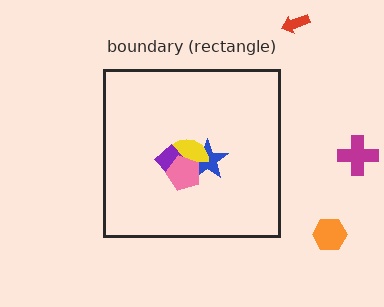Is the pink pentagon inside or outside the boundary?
Inside.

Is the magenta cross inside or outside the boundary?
Outside.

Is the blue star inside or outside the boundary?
Inside.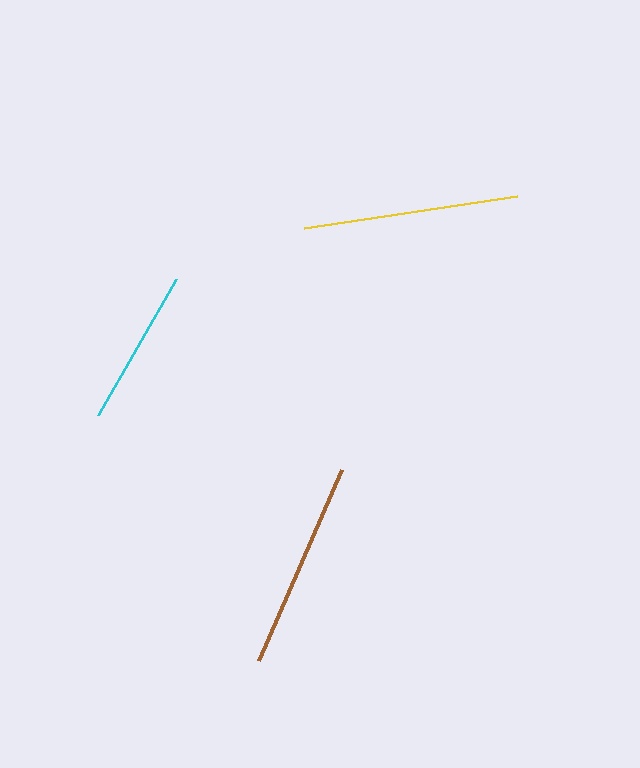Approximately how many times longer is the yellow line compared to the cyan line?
The yellow line is approximately 1.4 times the length of the cyan line.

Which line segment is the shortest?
The cyan line is the shortest at approximately 158 pixels.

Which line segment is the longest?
The yellow line is the longest at approximately 216 pixels.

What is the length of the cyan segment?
The cyan segment is approximately 158 pixels long.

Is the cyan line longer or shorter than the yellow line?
The yellow line is longer than the cyan line.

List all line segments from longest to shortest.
From longest to shortest: yellow, brown, cyan.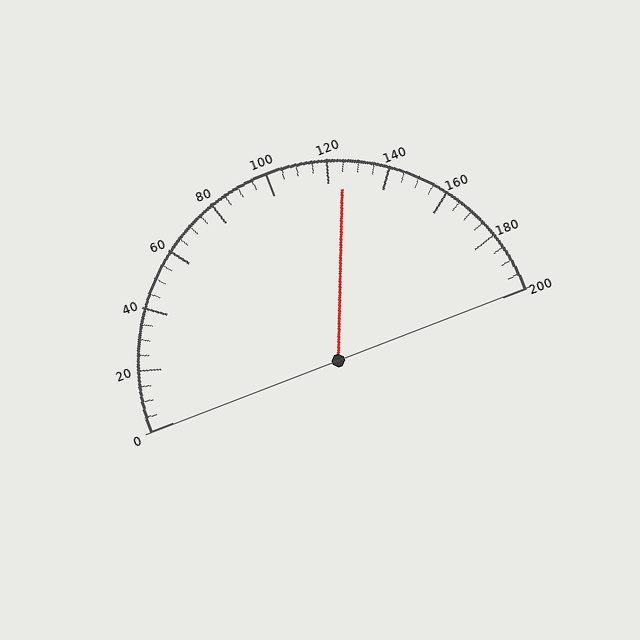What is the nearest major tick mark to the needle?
The nearest major tick mark is 120.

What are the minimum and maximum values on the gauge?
The gauge ranges from 0 to 200.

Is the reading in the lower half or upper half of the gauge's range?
The reading is in the upper half of the range (0 to 200).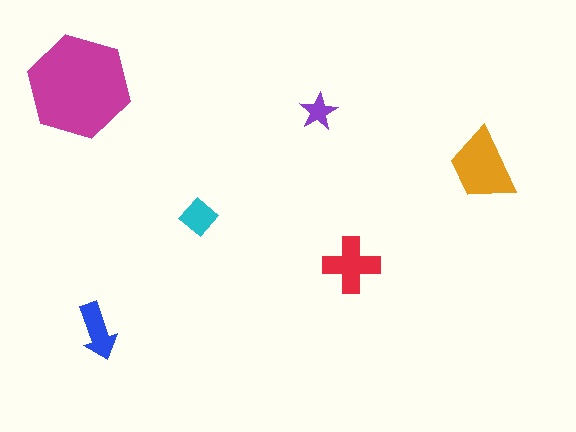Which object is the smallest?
The purple star.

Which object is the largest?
The magenta hexagon.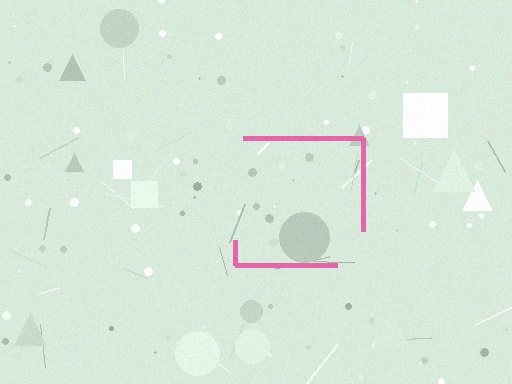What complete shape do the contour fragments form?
The contour fragments form a square.